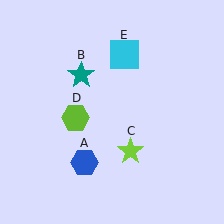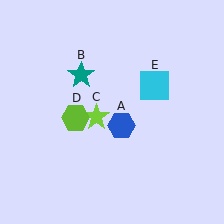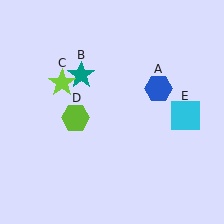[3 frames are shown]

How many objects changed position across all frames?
3 objects changed position: blue hexagon (object A), lime star (object C), cyan square (object E).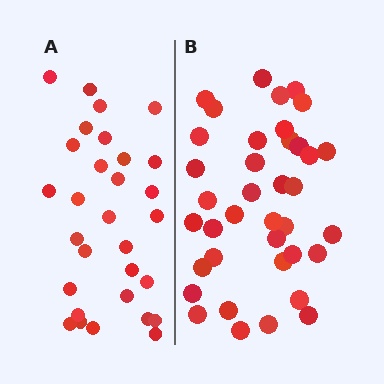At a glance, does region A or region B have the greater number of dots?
Region B (the right region) has more dots.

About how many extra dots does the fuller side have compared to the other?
Region B has roughly 8 or so more dots than region A.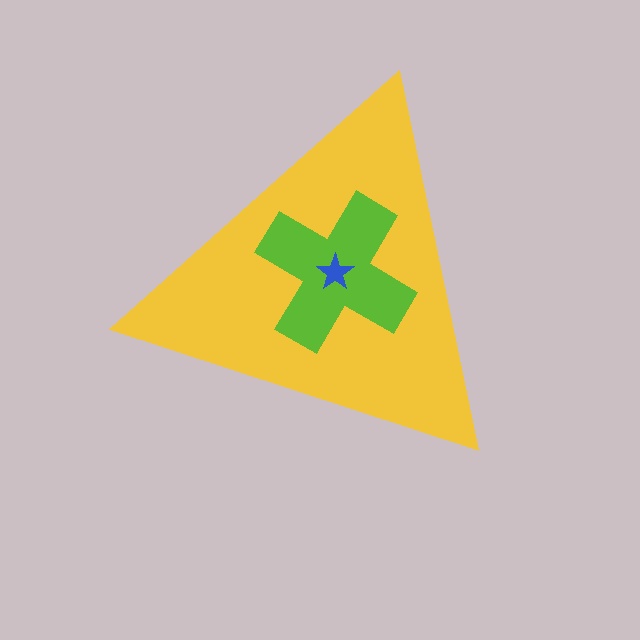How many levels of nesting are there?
3.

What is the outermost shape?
The yellow triangle.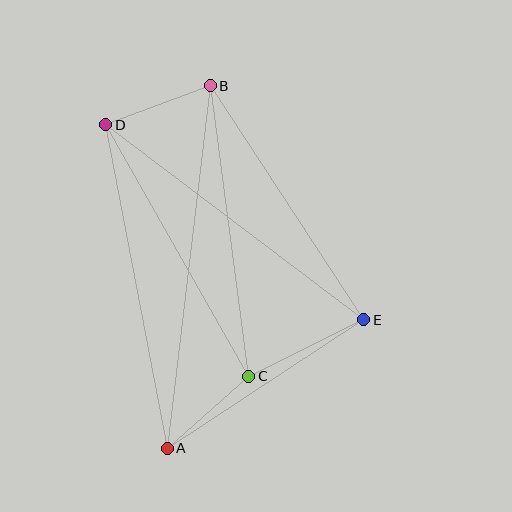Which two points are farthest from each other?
Points A and B are farthest from each other.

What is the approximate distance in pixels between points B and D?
The distance between B and D is approximately 112 pixels.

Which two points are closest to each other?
Points A and C are closest to each other.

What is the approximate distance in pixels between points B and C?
The distance between B and C is approximately 293 pixels.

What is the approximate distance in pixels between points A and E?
The distance between A and E is approximately 235 pixels.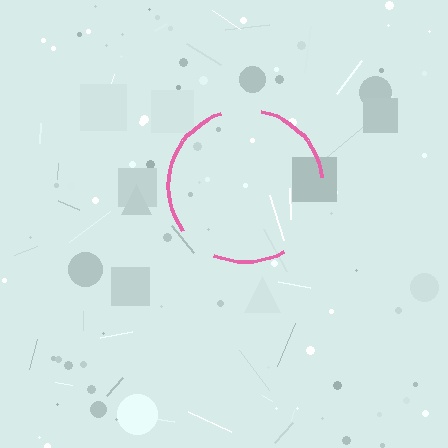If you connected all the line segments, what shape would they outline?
They would outline a circle.